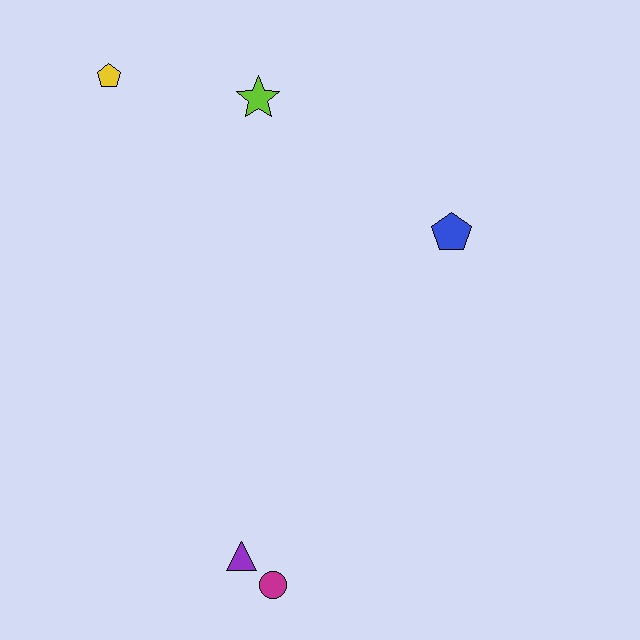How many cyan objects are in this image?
There are no cyan objects.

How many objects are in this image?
There are 5 objects.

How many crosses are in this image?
There are no crosses.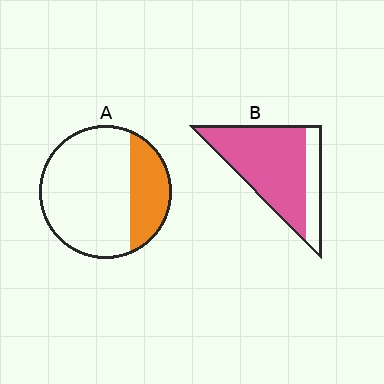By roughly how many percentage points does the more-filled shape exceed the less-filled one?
By roughly 50 percentage points (B over A).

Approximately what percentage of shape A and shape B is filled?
A is approximately 25% and B is approximately 75%.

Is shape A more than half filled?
No.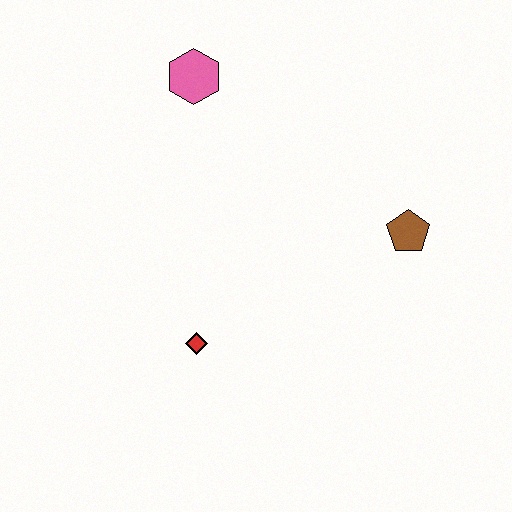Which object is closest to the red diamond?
The brown pentagon is closest to the red diamond.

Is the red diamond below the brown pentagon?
Yes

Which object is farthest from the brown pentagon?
The pink hexagon is farthest from the brown pentagon.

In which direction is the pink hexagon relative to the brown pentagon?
The pink hexagon is to the left of the brown pentagon.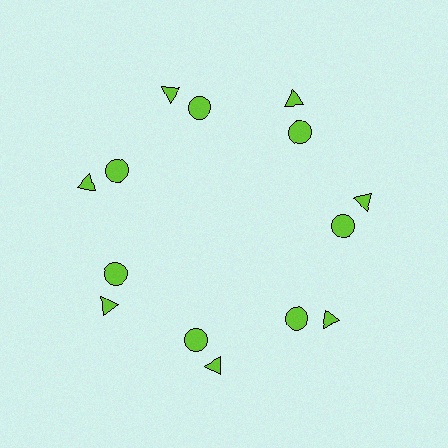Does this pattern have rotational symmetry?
Yes, this pattern has 7-fold rotational symmetry. It looks the same after rotating 51 degrees around the center.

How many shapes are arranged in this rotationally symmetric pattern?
There are 14 shapes, arranged in 7 groups of 2.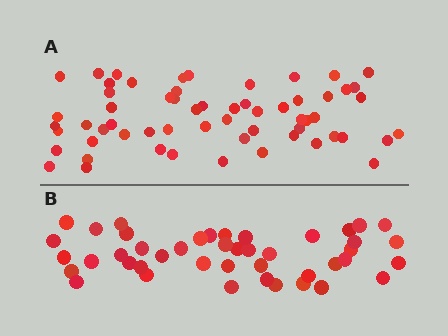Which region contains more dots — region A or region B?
Region A (the top region) has more dots.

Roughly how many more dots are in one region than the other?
Region A has approximately 15 more dots than region B.